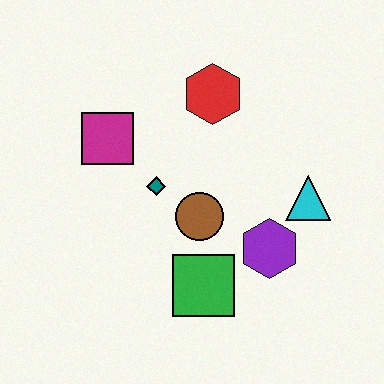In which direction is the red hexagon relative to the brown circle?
The red hexagon is above the brown circle.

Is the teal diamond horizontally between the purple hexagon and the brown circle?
No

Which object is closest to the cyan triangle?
The purple hexagon is closest to the cyan triangle.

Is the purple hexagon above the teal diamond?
No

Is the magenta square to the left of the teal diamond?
Yes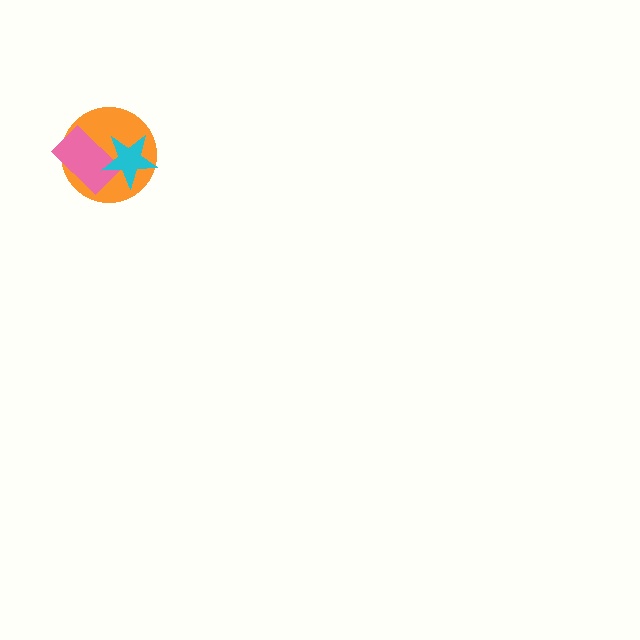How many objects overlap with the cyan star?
2 objects overlap with the cyan star.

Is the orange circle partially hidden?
Yes, it is partially covered by another shape.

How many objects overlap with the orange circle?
2 objects overlap with the orange circle.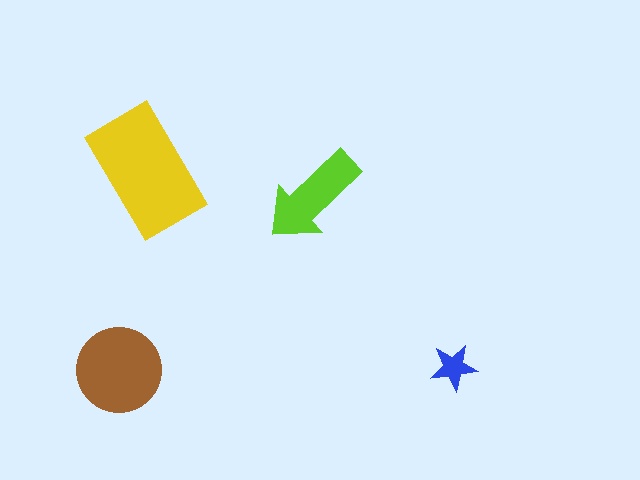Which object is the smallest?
The blue star.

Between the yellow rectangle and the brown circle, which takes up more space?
The yellow rectangle.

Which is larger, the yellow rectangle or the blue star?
The yellow rectangle.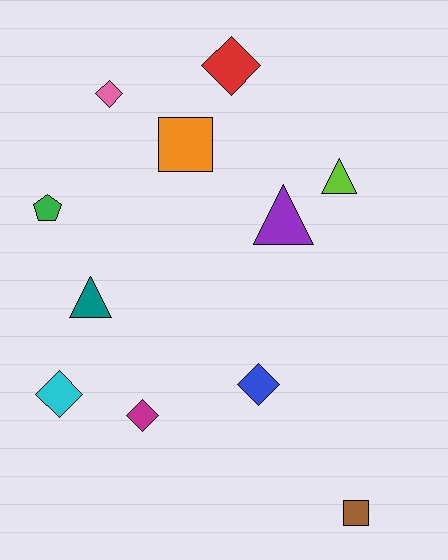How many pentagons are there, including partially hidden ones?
There is 1 pentagon.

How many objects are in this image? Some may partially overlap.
There are 11 objects.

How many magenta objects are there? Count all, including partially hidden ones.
There is 1 magenta object.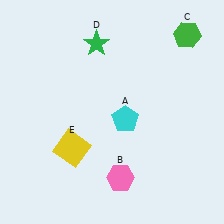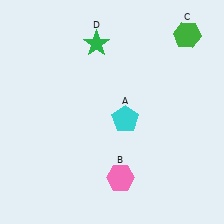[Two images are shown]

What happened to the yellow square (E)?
The yellow square (E) was removed in Image 2. It was in the bottom-left area of Image 1.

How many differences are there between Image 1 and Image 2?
There is 1 difference between the two images.